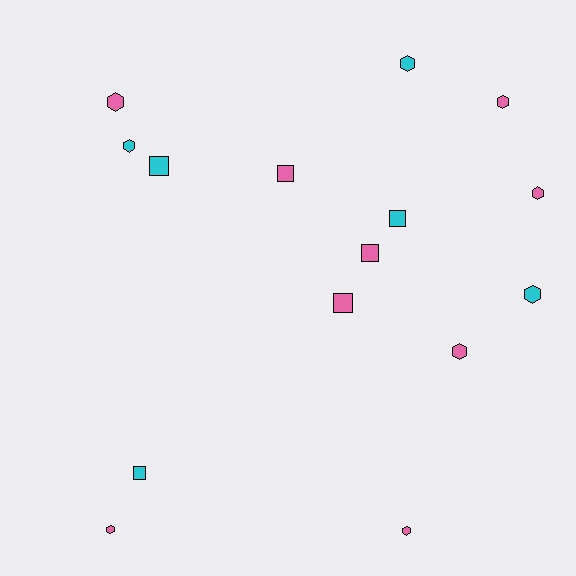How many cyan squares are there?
There are 3 cyan squares.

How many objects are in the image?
There are 15 objects.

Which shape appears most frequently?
Hexagon, with 9 objects.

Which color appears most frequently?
Pink, with 9 objects.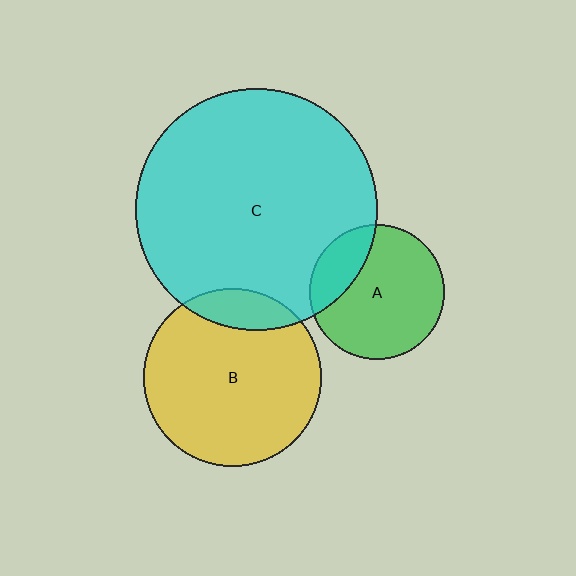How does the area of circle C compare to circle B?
Approximately 1.8 times.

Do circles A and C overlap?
Yes.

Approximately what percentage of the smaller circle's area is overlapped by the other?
Approximately 25%.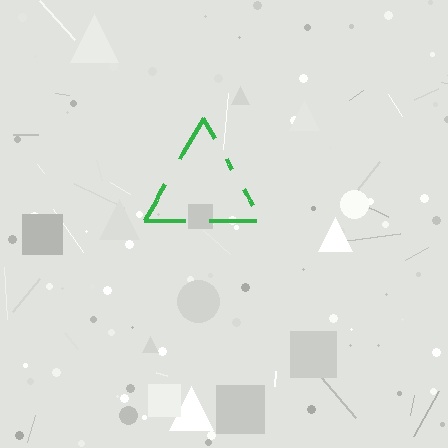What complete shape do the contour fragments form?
The contour fragments form a triangle.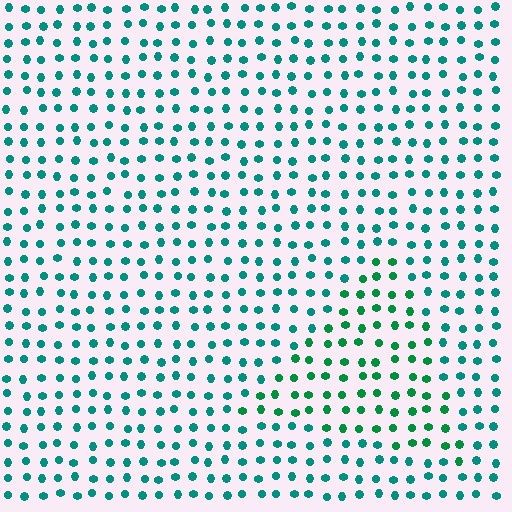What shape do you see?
I see a triangle.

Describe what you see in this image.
The image is filled with small teal elements in a uniform arrangement. A triangle-shaped region is visible where the elements are tinted to a slightly different hue, forming a subtle color boundary.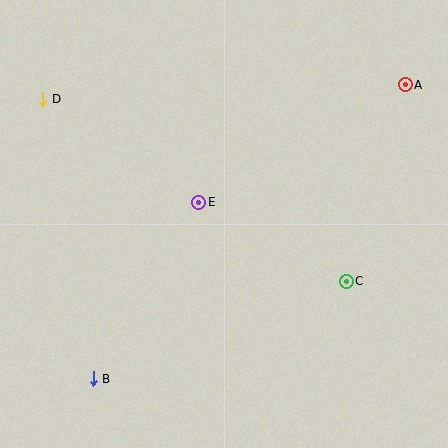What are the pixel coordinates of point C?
Point C is at (346, 281).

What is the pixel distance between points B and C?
The distance between B and C is 271 pixels.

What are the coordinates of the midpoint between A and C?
The midpoint between A and C is at (376, 183).